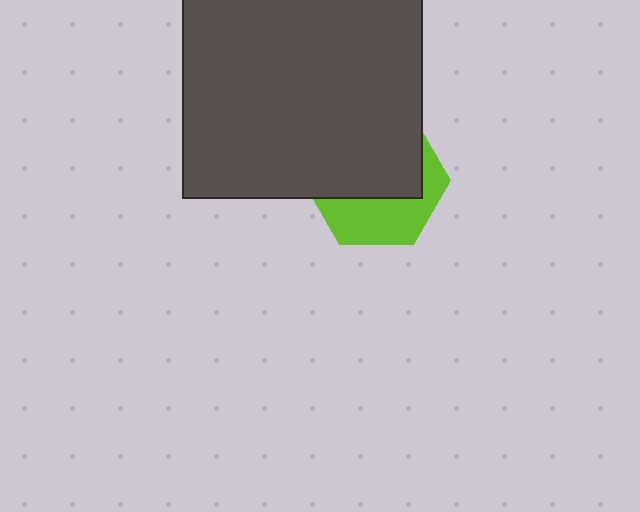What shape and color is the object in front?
The object in front is a dark gray rectangle.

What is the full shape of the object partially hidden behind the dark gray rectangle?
The partially hidden object is a lime hexagon.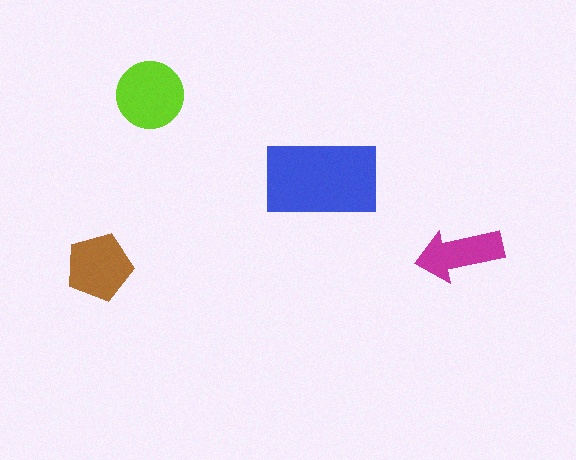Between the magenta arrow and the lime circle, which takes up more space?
The lime circle.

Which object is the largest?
The blue rectangle.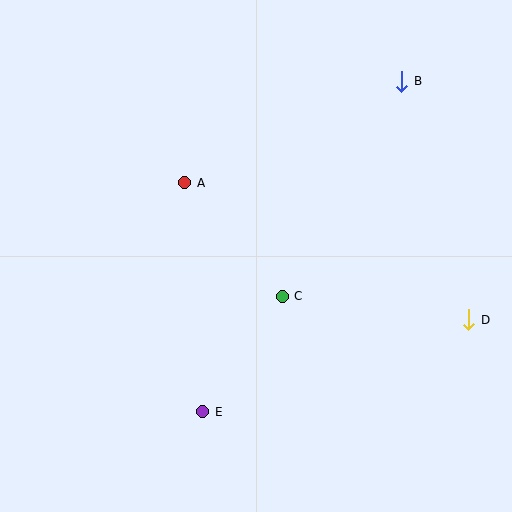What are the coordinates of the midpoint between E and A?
The midpoint between E and A is at (194, 297).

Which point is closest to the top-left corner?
Point A is closest to the top-left corner.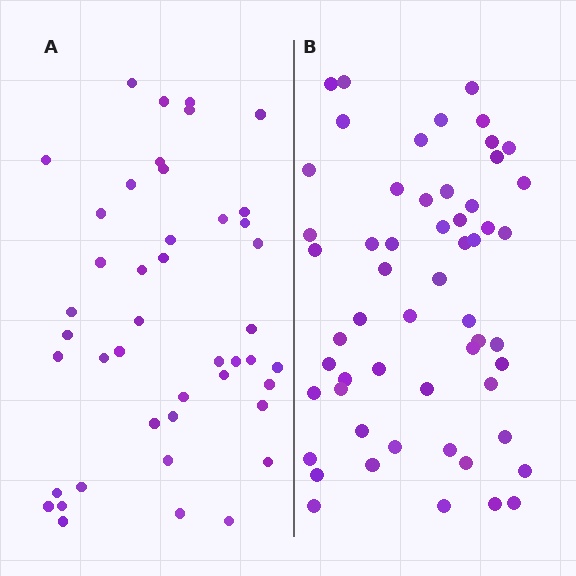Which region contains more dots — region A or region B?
Region B (the right region) has more dots.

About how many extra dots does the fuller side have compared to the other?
Region B has roughly 12 or so more dots than region A.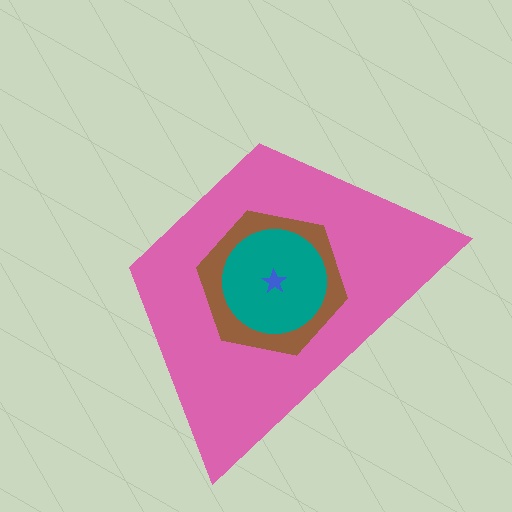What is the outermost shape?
The pink trapezoid.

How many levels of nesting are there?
4.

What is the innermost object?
The blue star.